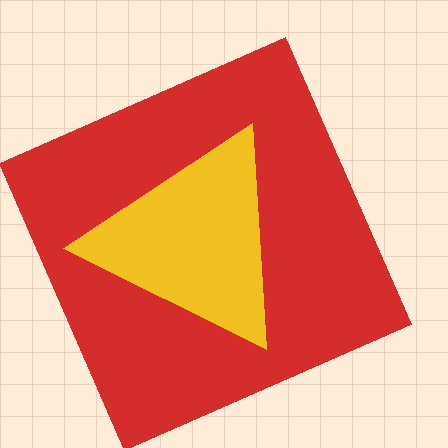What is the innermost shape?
The yellow triangle.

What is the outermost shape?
The red square.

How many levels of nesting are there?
2.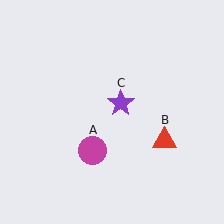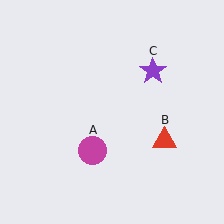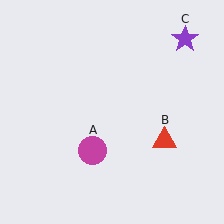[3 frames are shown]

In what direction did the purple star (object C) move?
The purple star (object C) moved up and to the right.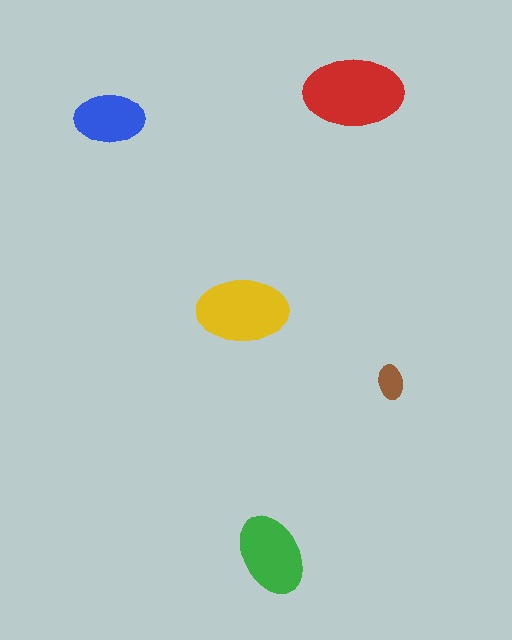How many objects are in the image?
There are 5 objects in the image.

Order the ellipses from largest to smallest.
the red one, the yellow one, the green one, the blue one, the brown one.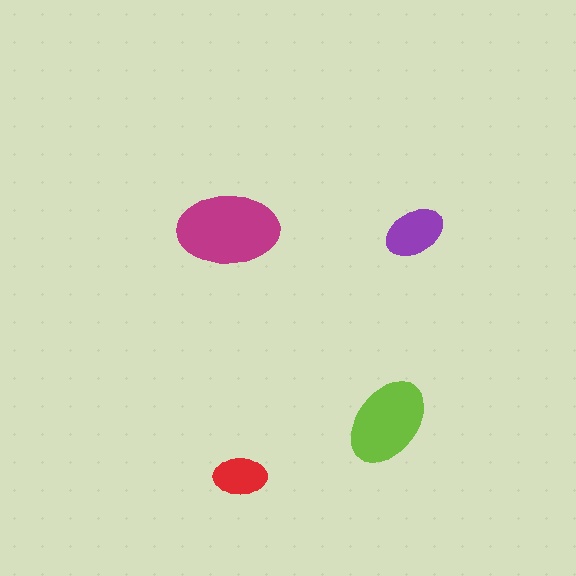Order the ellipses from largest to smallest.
the magenta one, the lime one, the purple one, the red one.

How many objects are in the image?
There are 4 objects in the image.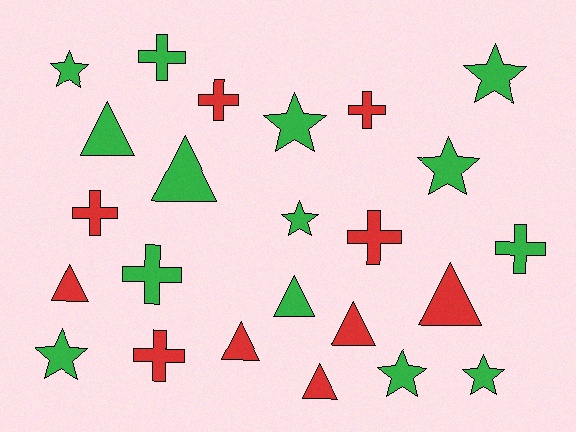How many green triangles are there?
There are 3 green triangles.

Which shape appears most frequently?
Triangle, with 8 objects.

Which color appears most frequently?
Green, with 14 objects.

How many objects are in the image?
There are 24 objects.